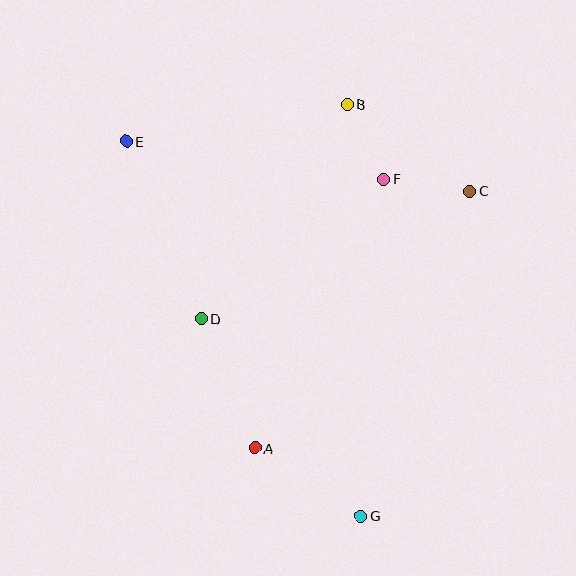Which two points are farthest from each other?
Points E and G are farthest from each other.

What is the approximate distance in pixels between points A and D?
The distance between A and D is approximately 140 pixels.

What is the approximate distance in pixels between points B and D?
The distance between B and D is approximately 259 pixels.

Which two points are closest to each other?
Points B and F are closest to each other.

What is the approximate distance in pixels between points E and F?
The distance between E and F is approximately 261 pixels.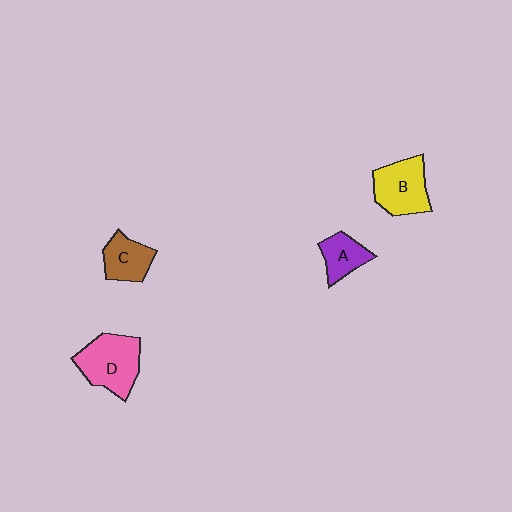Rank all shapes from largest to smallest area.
From largest to smallest: D (pink), B (yellow), C (brown), A (purple).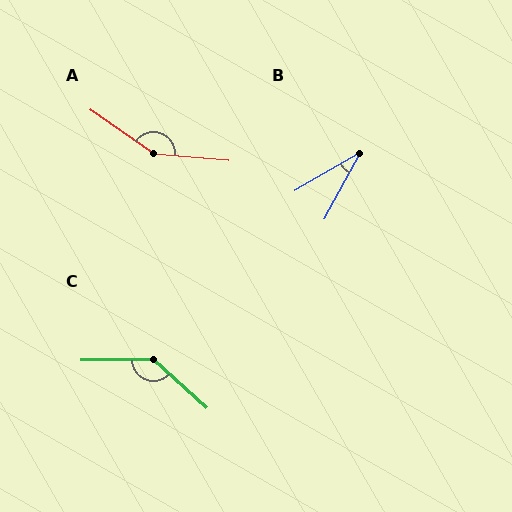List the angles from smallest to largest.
B (32°), C (138°), A (151°).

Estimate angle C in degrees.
Approximately 138 degrees.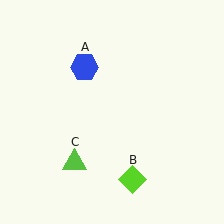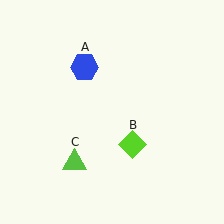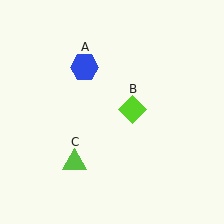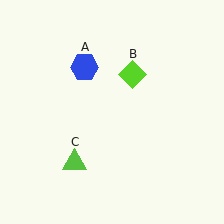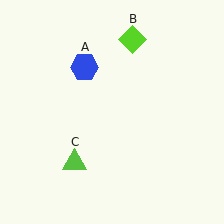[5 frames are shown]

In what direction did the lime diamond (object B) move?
The lime diamond (object B) moved up.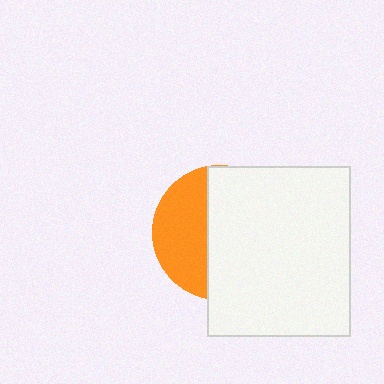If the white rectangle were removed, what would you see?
You would see the complete orange circle.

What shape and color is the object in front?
The object in front is a white rectangle.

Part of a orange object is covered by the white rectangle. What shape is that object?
It is a circle.